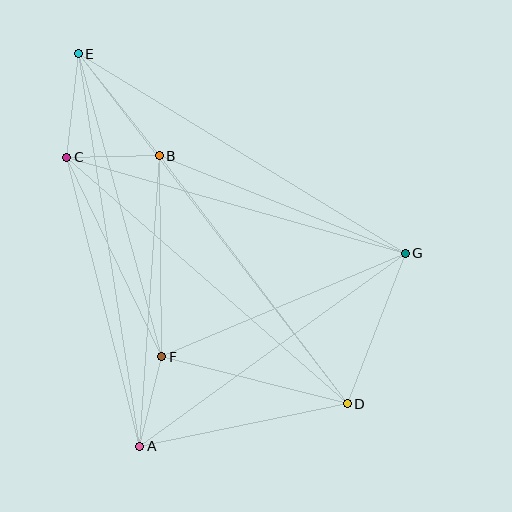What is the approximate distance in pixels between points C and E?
The distance between C and E is approximately 104 pixels.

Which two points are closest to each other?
Points B and C are closest to each other.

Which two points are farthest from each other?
Points D and E are farthest from each other.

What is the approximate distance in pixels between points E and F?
The distance between E and F is approximately 314 pixels.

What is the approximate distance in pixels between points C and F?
The distance between C and F is approximately 221 pixels.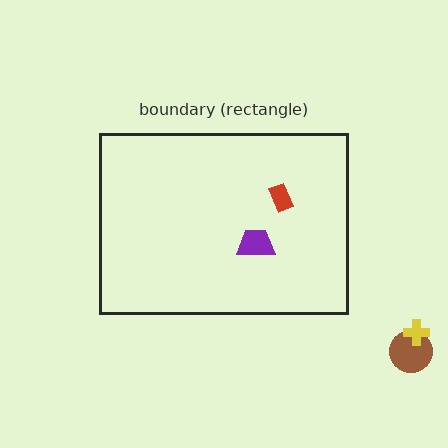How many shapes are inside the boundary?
2 inside, 2 outside.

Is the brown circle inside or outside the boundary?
Outside.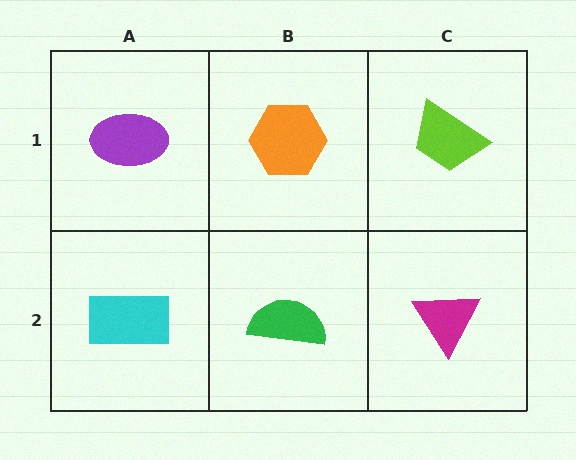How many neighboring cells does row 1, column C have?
2.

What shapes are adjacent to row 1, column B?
A green semicircle (row 2, column B), a purple ellipse (row 1, column A), a lime trapezoid (row 1, column C).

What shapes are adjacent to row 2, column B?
An orange hexagon (row 1, column B), a cyan rectangle (row 2, column A), a magenta triangle (row 2, column C).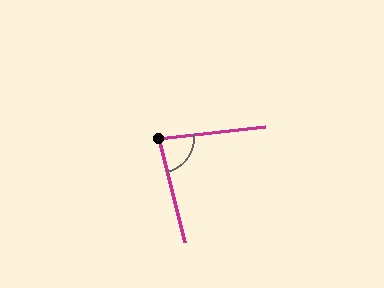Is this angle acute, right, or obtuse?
It is acute.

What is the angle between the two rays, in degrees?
Approximately 82 degrees.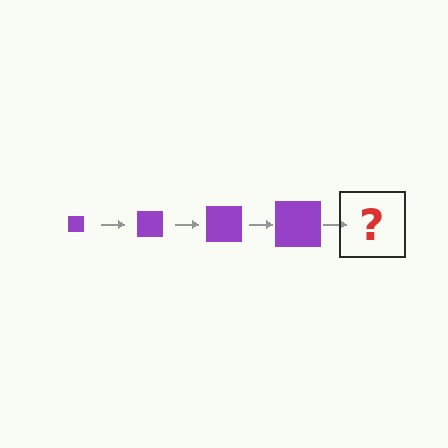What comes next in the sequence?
The next element should be a purple square, larger than the previous one.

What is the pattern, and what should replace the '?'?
The pattern is that the square gets progressively larger each step. The '?' should be a purple square, larger than the previous one.